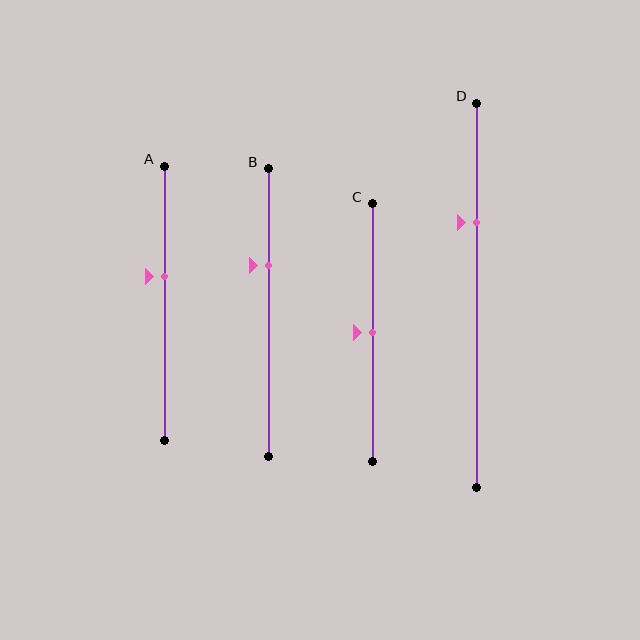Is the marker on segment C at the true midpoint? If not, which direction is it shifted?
Yes, the marker on segment C is at the true midpoint.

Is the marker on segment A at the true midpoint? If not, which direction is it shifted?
No, the marker on segment A is shifted upward by about 10% of the segment length.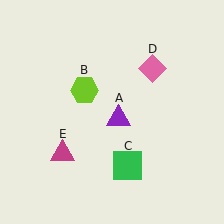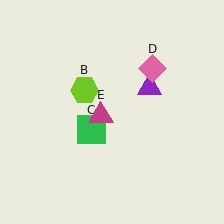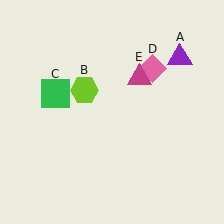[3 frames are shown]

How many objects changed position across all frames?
3 objects changed position: purple triangle (object A), green square (object C), magenta triangle (object E).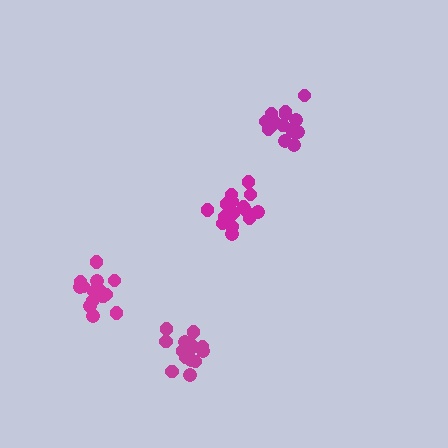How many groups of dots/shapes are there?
There are 4 groups.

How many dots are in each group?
Group 1: 17 dots, Group 2: 15 dots, Group 3: 14 dots, Group 4: 16 dots (62 total).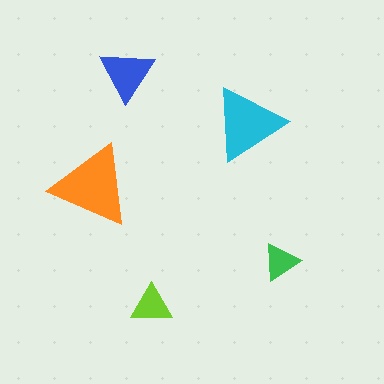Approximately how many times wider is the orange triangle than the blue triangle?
About 1.5 times wider.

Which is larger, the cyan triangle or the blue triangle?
The cyan one.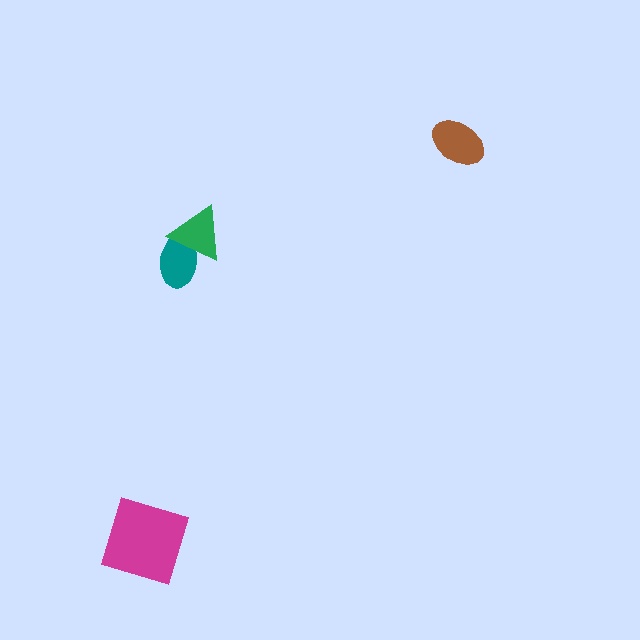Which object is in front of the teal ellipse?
The green triangle is in front of the teal ellipse.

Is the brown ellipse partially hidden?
No, no other shape covers it.